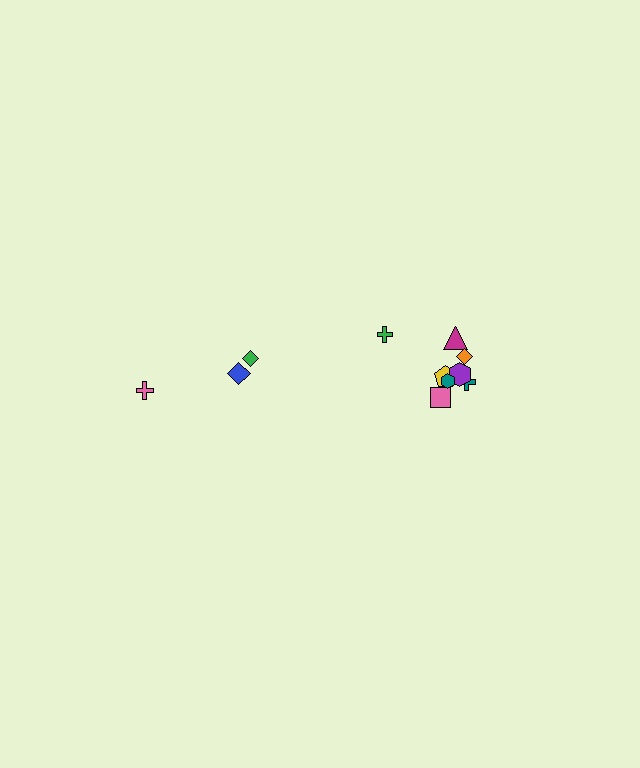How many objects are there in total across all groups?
There are 11 objects.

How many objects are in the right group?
There are 8 objects.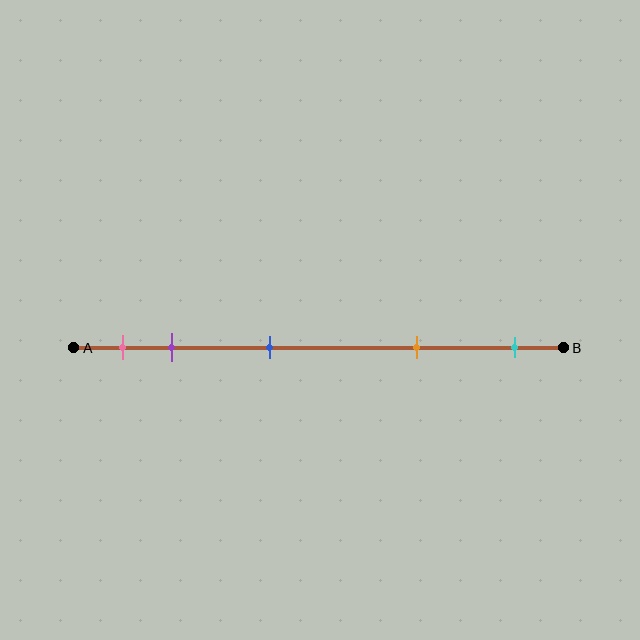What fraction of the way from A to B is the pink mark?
The pink mark is approximately 10% (0.1) of the way from A to B.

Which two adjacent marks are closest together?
The pink and purple marks are the closest adjacent pair.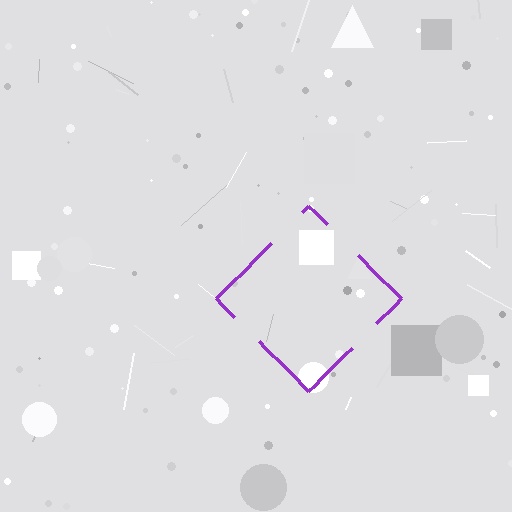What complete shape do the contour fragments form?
The contour fragments form a diamond.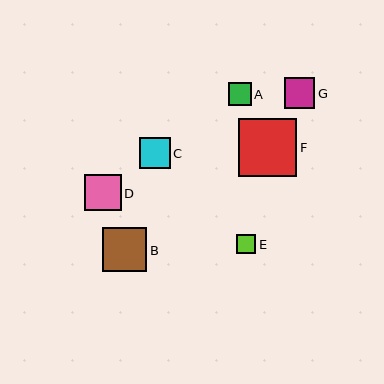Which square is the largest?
Square F is the largest with a size of approximately 58 pixels.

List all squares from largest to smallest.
From largest to smallest: F, B, D, C, G, A, E.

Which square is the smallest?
Square E is the smallest with a size of approximately 20 pixels.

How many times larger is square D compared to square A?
Square D is approximately 1.6 times the size of square A.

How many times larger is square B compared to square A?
Square B is approximately 1.9 times the size of square A.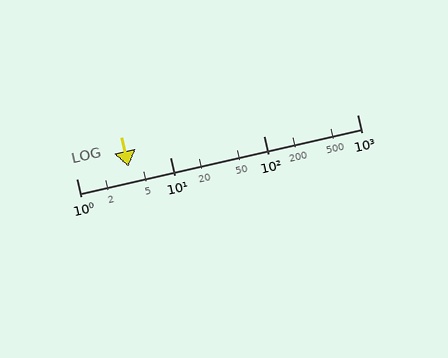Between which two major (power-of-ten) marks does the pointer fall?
The pointer is between 1 and 10.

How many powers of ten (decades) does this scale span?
The scale spans 3 decades, from 1 to 1000.